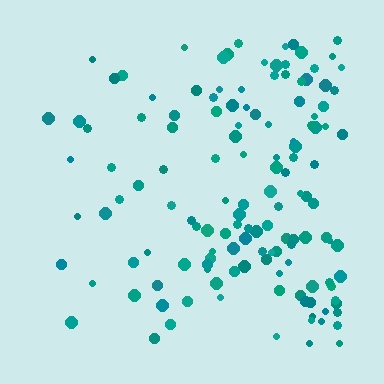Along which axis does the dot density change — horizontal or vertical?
Horizontal.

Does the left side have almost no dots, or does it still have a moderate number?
Still a moderate number, just noticeably fewer than the right.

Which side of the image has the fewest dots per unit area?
The left.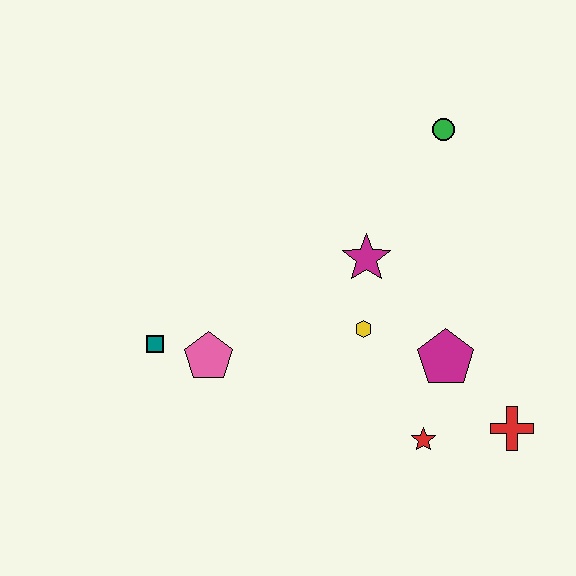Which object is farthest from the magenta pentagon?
The teal square is farthest from the magenta pentagon.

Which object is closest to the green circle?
The magenta star is closest to the green circle.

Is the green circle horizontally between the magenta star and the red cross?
Yes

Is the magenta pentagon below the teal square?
Yes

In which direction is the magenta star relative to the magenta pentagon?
The magenta star is above the magenta pentagon.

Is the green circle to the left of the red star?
No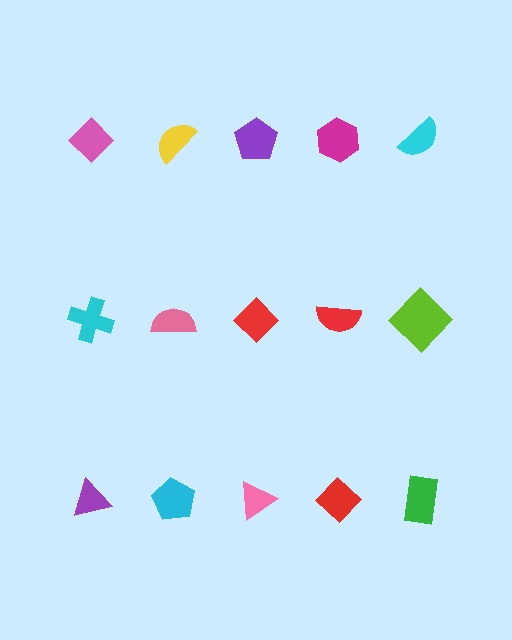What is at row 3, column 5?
A green rectangle.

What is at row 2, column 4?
A red semicircle.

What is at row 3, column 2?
A cyan pentagon.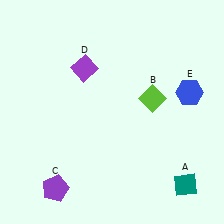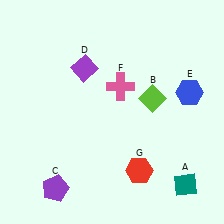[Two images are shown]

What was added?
A pink cross (F), a red hexagon (G) were added in Image 2.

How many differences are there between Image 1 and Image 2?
There are 2 differences between the two images.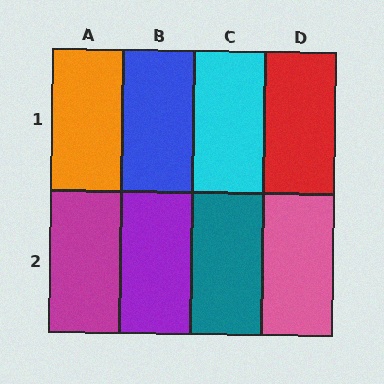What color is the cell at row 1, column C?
Cyan.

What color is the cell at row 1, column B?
Blue.